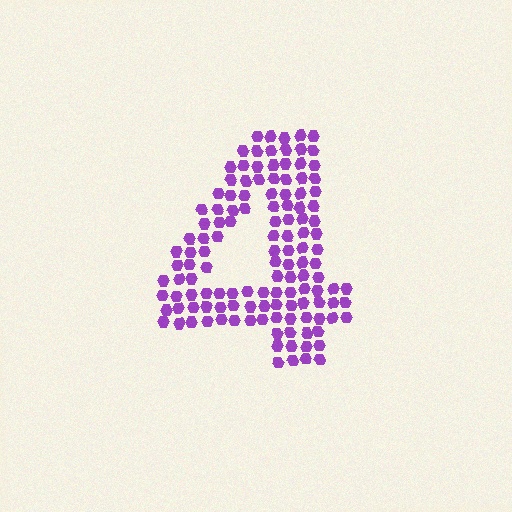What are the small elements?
The small elements are hexagons.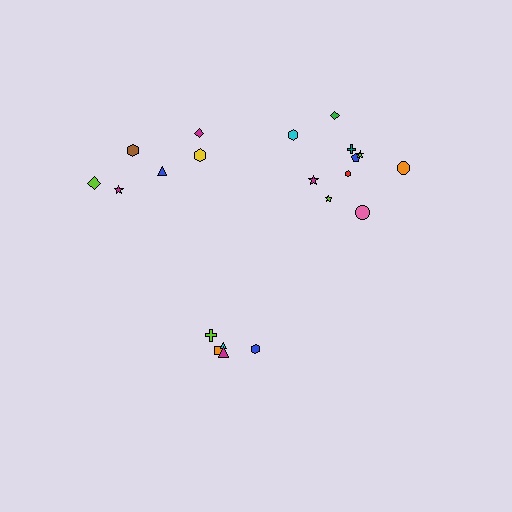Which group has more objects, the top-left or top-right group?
The top-right group.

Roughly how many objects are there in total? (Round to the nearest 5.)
Roughly 20 objects in total.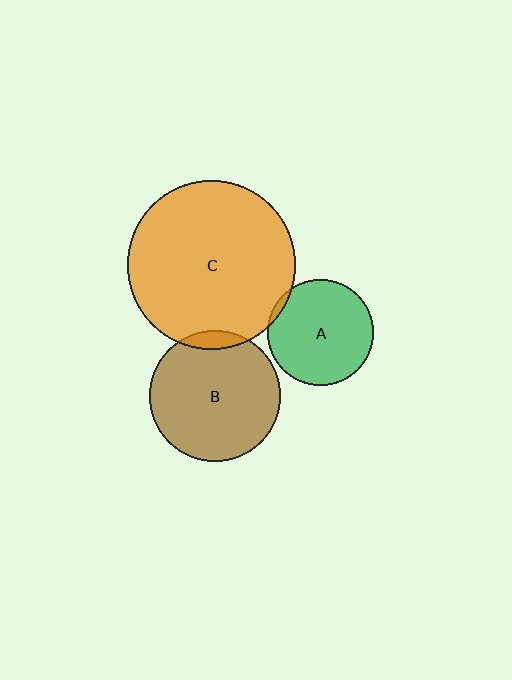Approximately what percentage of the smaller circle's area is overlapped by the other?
Approximately 5%.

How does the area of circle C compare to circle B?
Approximately 1.7 times.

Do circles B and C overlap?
Yes.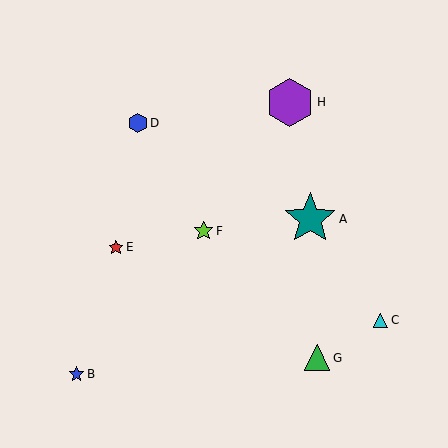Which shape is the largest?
The teal star (labeled A) is the largest.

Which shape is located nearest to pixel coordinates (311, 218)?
The teal star (labeled A) at (310, 219) is nearest to that location.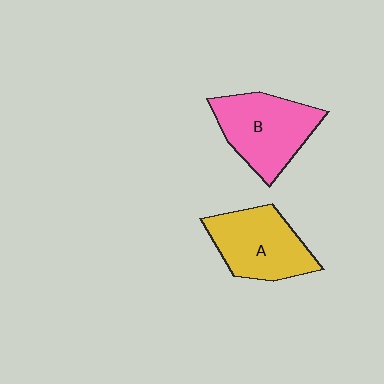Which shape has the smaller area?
Shape A (yellow).